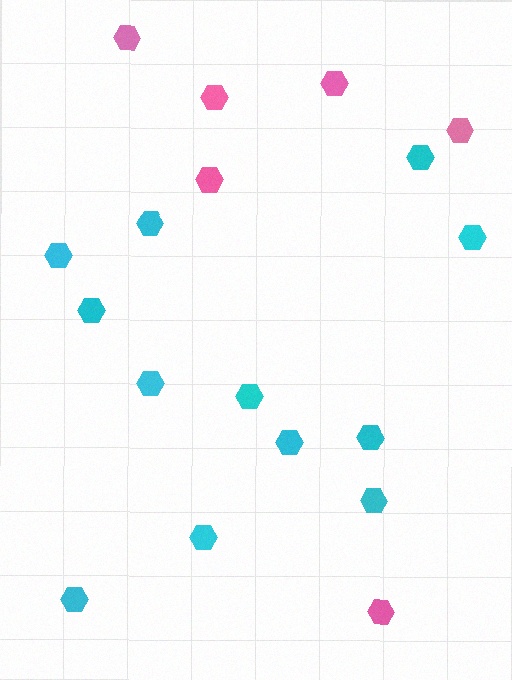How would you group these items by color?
There are 2 groups: one group of pink hexagons (6) and one group of cyan hexagons (12).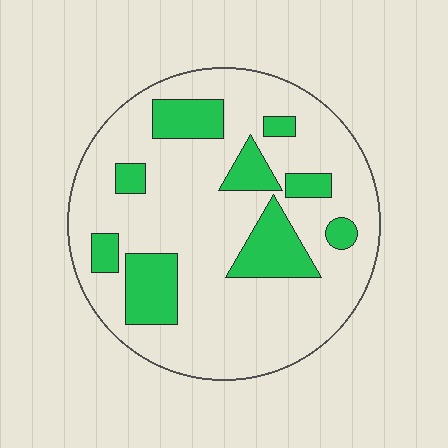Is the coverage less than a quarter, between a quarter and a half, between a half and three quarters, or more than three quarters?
Less than a quarter.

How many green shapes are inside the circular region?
9.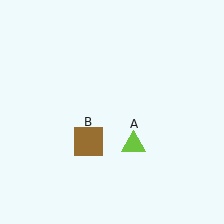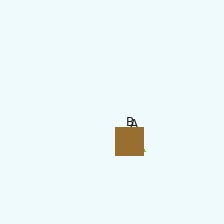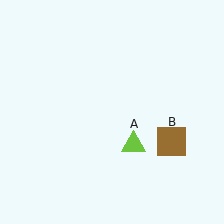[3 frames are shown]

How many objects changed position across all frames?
1 object changed position: brown square (object B).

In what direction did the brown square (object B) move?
The brown square (object B) moved right.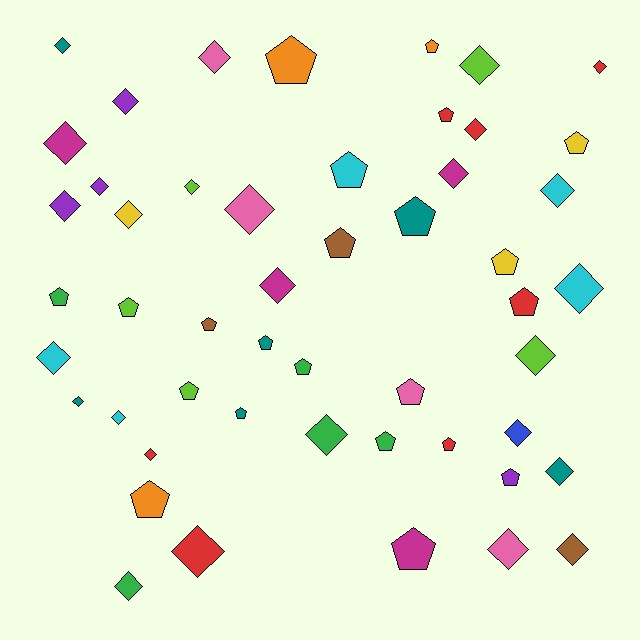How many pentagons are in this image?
There are 22 pentagons.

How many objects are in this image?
There are 50 objects.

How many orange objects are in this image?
There are 3 orange objects.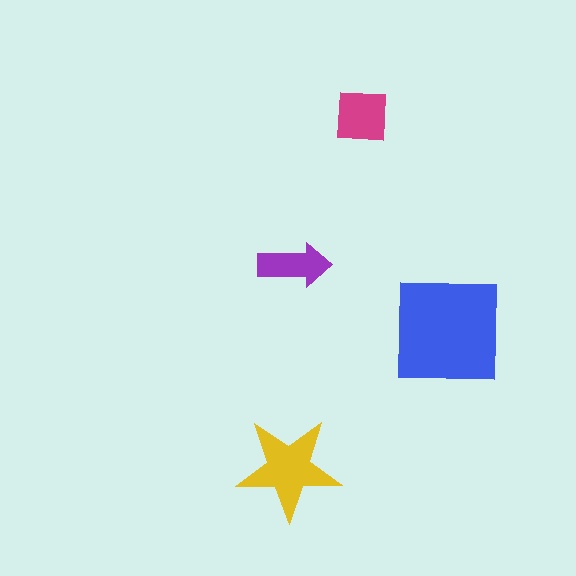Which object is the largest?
The blue square.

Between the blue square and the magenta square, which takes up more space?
The blue square.